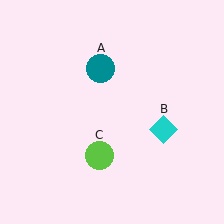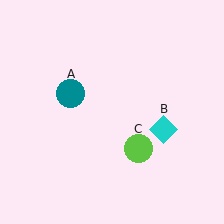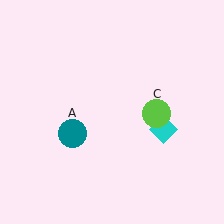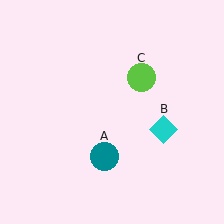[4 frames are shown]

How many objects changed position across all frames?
2 objects changed position: teal circle (object A), lime circle (object C).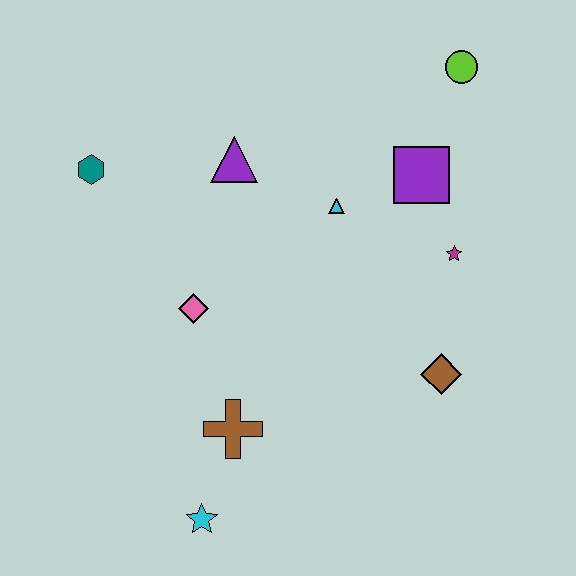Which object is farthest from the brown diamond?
The teal hexagon is farthest from the brown diamond.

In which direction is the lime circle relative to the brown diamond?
The lime circle is above the brown diamond.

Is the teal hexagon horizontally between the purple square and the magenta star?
No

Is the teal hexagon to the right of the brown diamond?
No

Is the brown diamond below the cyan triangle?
Yes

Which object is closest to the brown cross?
The cyan star is closest to the brown cross.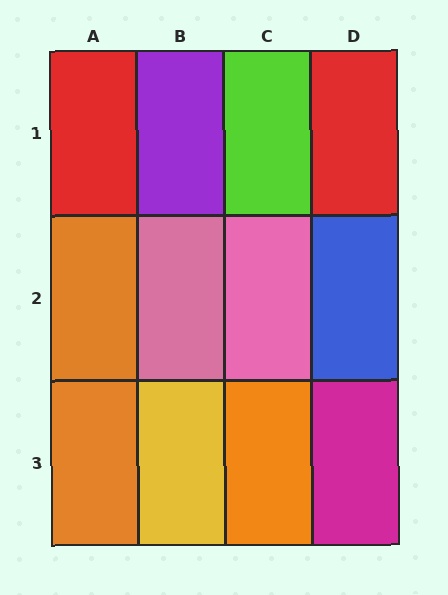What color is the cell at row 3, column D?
Magenta.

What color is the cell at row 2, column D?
Blue.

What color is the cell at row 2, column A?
Orange.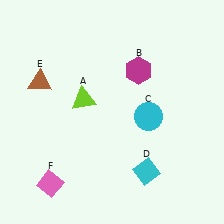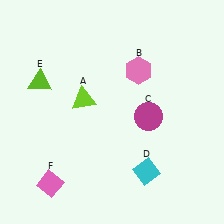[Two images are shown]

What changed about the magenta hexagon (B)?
In Image 1, B is magenta. In Image 2, it changed to pink.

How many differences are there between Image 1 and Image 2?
There are 3 differences between the two images.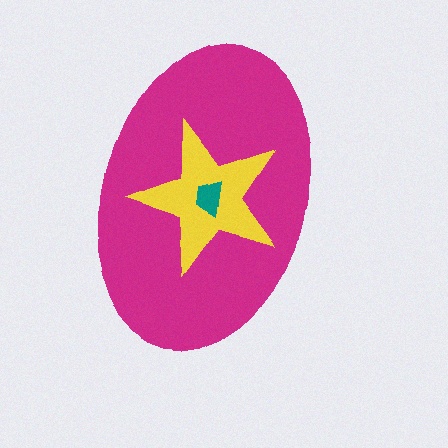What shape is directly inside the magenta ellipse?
The yellow star.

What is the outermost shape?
The magenta ellipse.